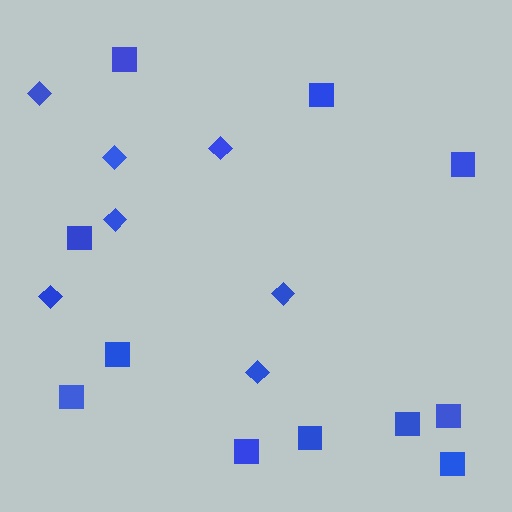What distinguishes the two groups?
There are 2 groups: one group of diamonds (7) and one group of squares (11).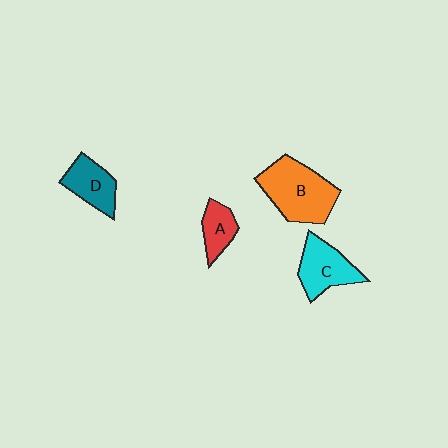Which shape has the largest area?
Shape B (orange).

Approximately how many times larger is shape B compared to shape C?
Approximately 1.5 times.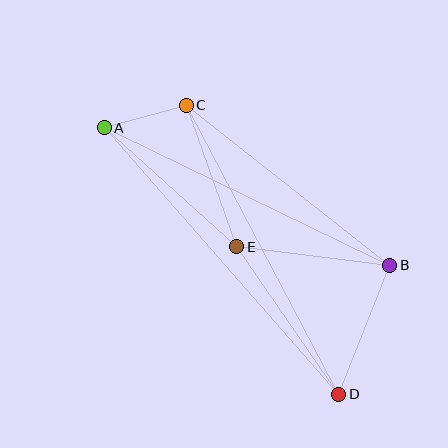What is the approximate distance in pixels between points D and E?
The distance between D and E is approximately 179 pixels.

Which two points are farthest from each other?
Points A and D are farthest from each other.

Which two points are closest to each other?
Points A and C are closest to each other.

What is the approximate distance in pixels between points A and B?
The distance between A and B is approximately 317 pixels.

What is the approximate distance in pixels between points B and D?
The distance between B and D is approximately 139 pixels.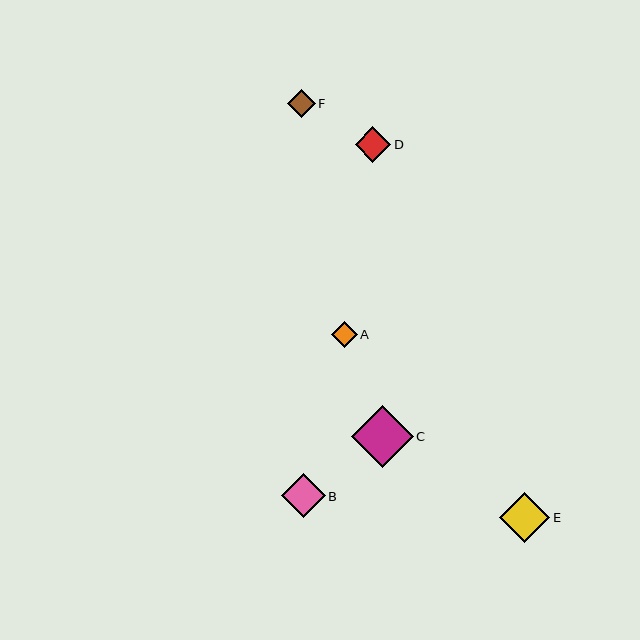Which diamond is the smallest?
Diamond A is the smallest with a size of approximately 25 pixels.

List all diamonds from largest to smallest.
From largest to smallest: C, E, B, D, F, A.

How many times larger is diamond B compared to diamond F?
Diamond B is approximately 1.6 times the size of diamond F.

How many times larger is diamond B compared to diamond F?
Diamond B is approximately 1.6 times the size of diamond F.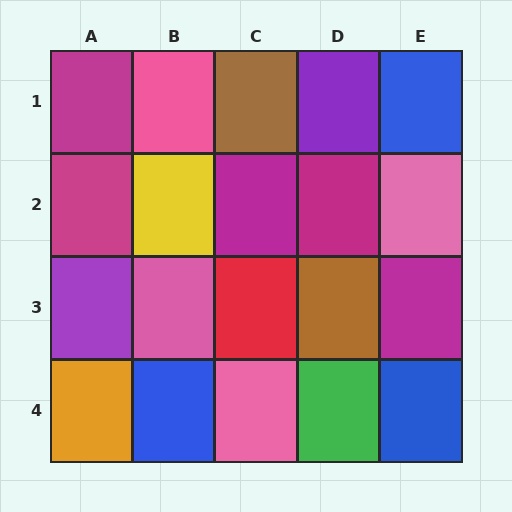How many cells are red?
1 cell is red.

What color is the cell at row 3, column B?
Pink.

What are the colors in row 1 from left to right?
Magenta, pink, brown, purple, blue.